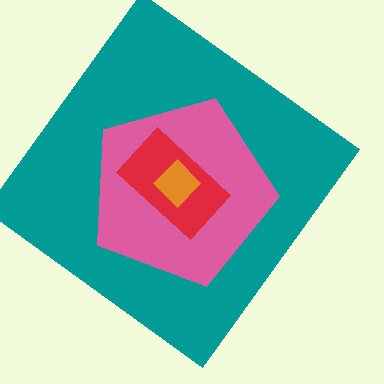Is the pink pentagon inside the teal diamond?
Yes.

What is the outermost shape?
The teal diamond.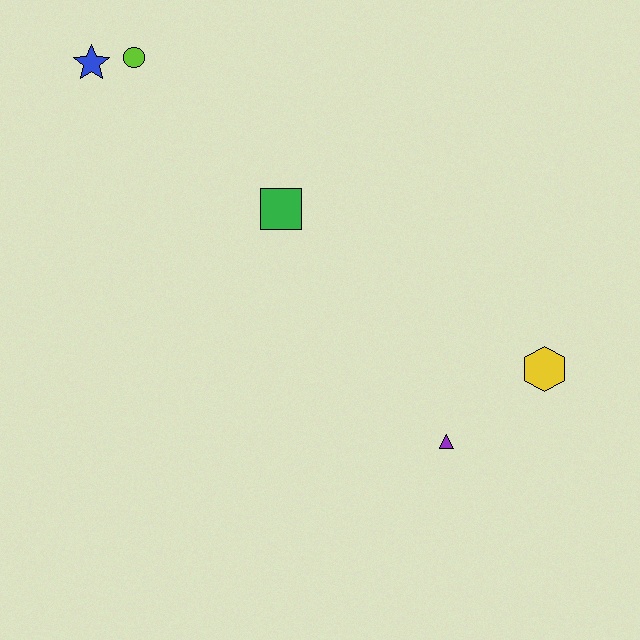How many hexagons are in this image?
There is 1 hexagon.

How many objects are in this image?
There are 5 objects.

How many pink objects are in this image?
There are no pink objects.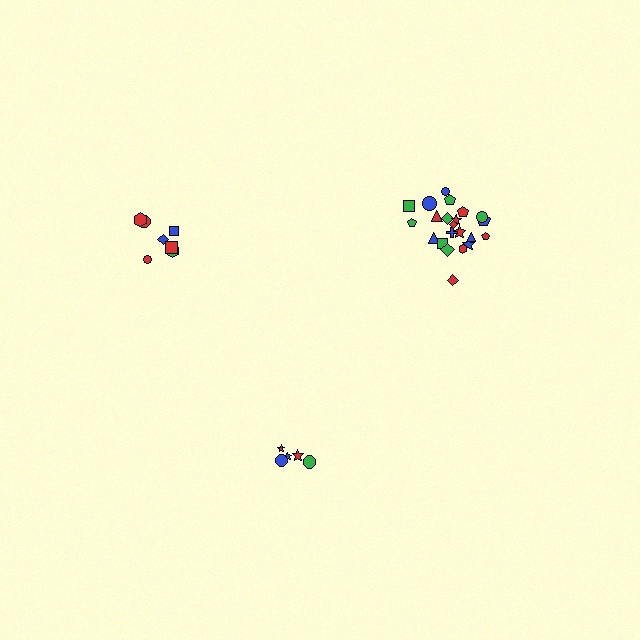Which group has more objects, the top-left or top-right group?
The top-right group.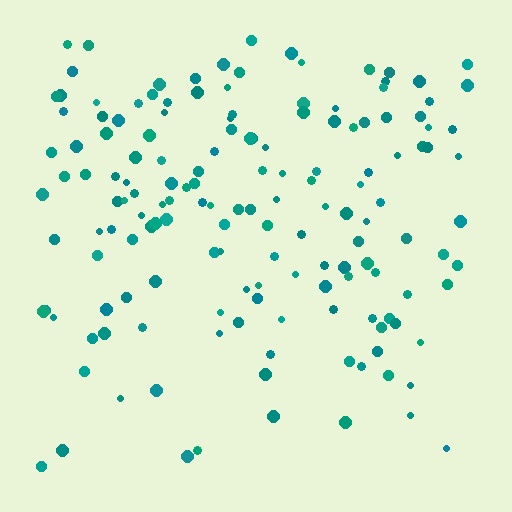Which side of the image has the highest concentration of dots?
The top.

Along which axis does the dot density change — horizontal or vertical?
Vertical.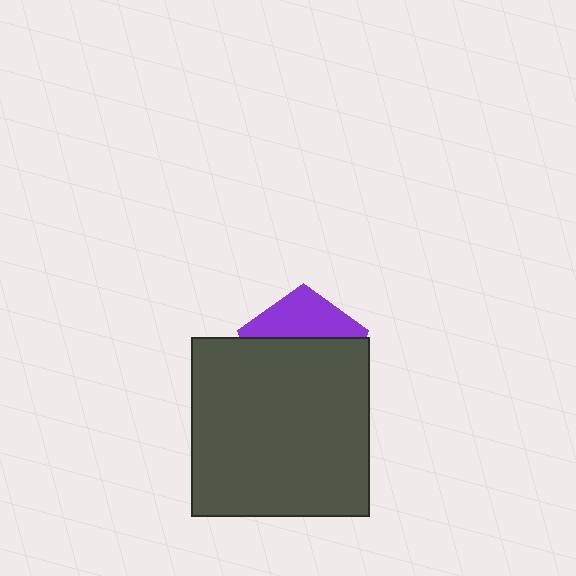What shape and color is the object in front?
The object in front is a dark gray square.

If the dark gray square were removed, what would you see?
You would see the complete purple pentagon.